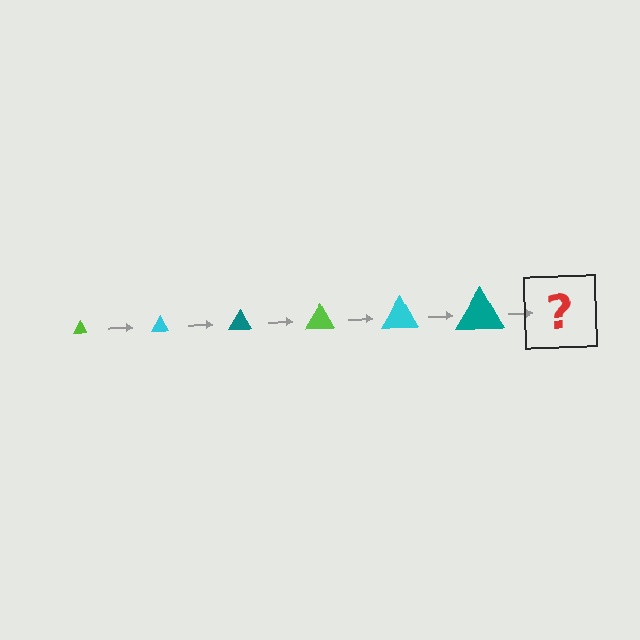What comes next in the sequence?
The next element should be a lime triangle, larger than the previous one.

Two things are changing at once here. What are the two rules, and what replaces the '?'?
The two rules are that the triangle grows larger each step and the color cycles through lime, cyan, and teal. The '?' should be a lime triangle, larger than the previous one.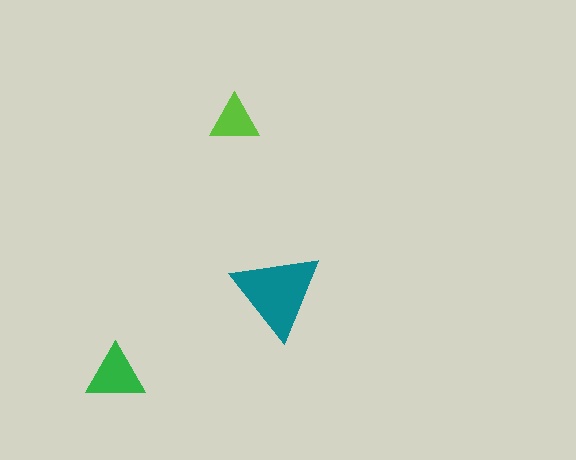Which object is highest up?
The lime triangle is topmost.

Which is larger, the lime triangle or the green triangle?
The green one.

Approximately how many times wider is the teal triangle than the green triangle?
About 1.5 times wider.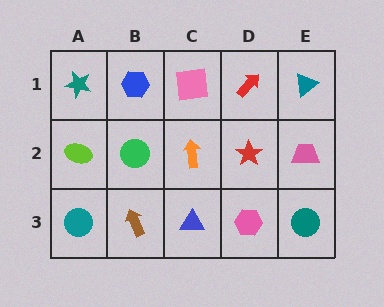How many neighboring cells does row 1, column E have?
2.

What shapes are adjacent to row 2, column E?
A teal triangle (row 1, column E), a teal circle (row 3, column E), a red star (row 2, column D).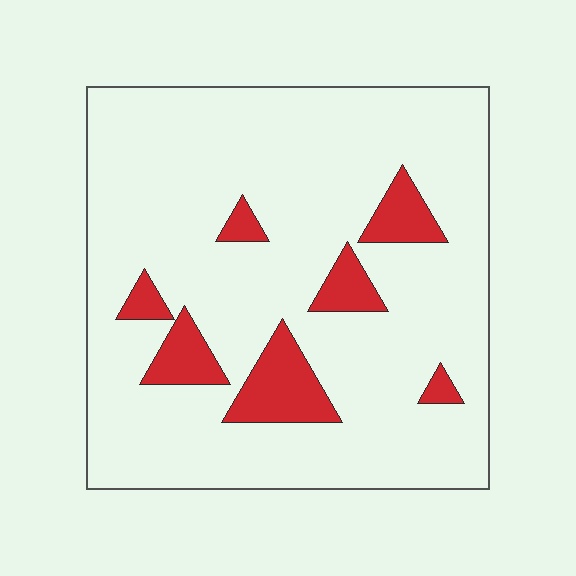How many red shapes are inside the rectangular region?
7.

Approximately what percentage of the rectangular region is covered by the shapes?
Approximately 15%.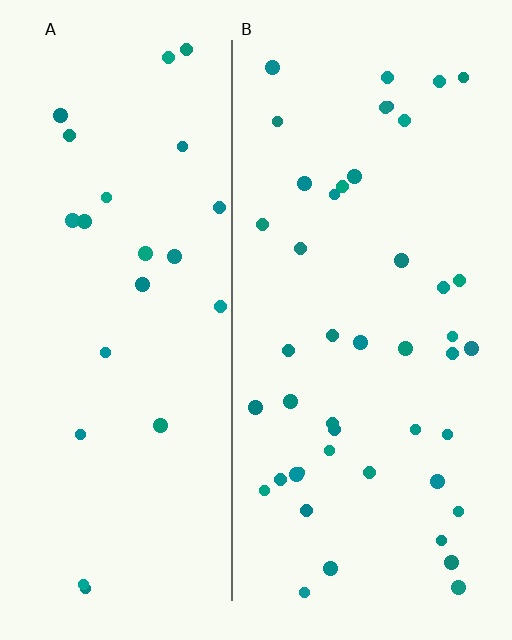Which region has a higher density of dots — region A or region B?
B (the right).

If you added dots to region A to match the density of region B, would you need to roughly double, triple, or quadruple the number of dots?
Approximately double.